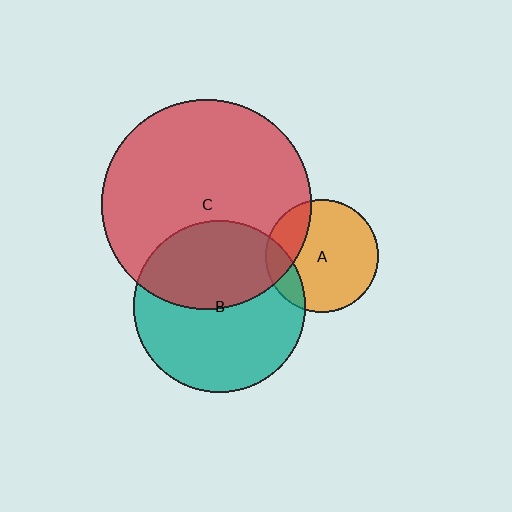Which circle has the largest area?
Circle C (red).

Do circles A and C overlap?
Yes.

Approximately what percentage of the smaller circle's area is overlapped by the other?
Approximately 20%.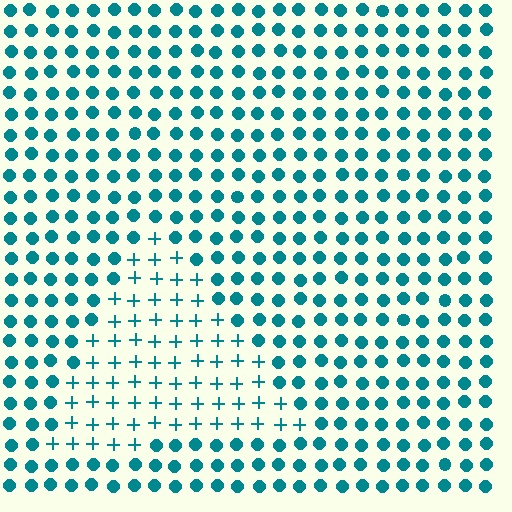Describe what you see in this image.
The image is filled with small teal elements arranged in a uniform grid. A triangle-shaped region contains plus signs, while the surrounding area contains circles. The boundary is defined purely by the change in element shape.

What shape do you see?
I see a triangle.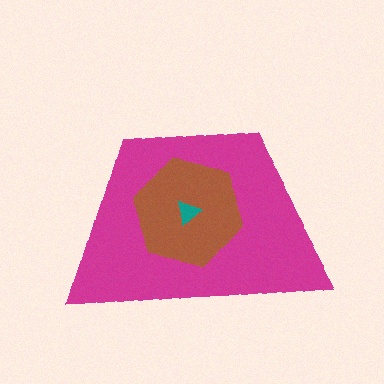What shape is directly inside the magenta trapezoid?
The brown hexagon.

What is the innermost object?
The teal triangle.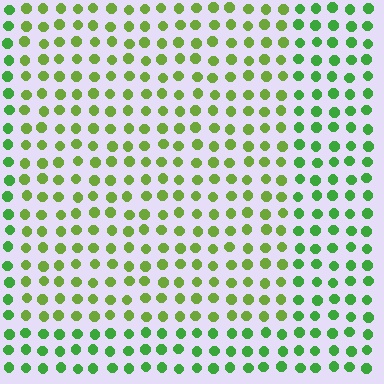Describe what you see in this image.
The image is filled with small green elements in a uniform arrangement. A rectangle-shaped region is visible where the elements are tinted to a slightly different hue, forming a subtle color boundary.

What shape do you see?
I see a rectangle.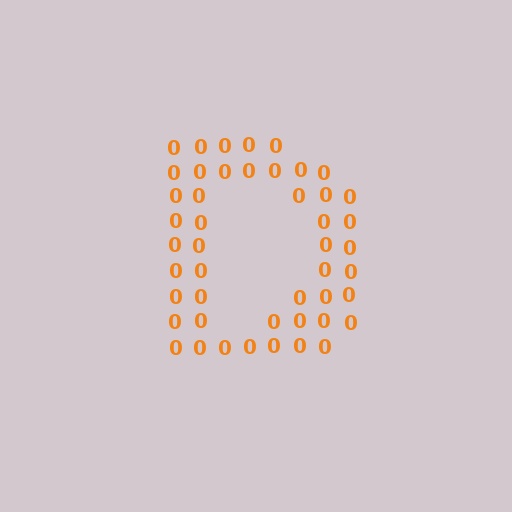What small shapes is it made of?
It is made of small digit 0's.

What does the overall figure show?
The overall figure shows the letter D.